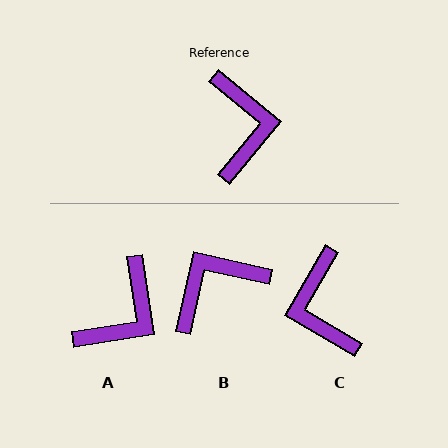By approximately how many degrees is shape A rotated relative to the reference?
Approximately 42 degrees clockwise.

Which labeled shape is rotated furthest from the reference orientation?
C, about 171 degrees away.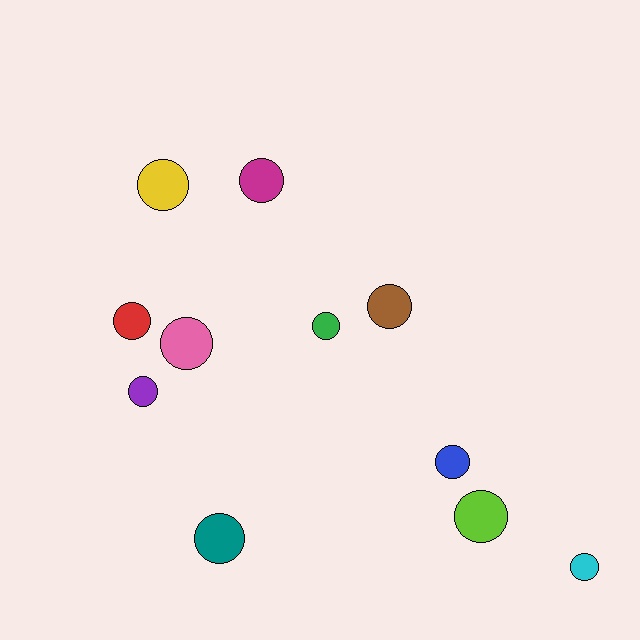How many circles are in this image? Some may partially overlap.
There are 11 circles.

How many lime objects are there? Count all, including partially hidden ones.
There is 1 lime object.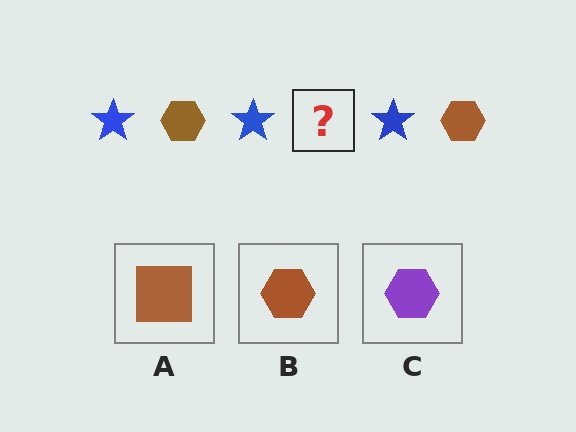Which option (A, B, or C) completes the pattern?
B.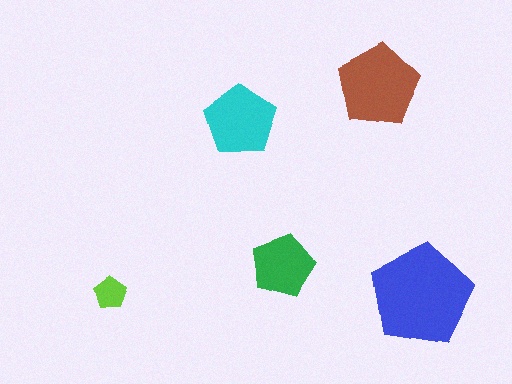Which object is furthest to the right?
The blue pentagon is rightmost.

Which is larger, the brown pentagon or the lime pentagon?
The brown one.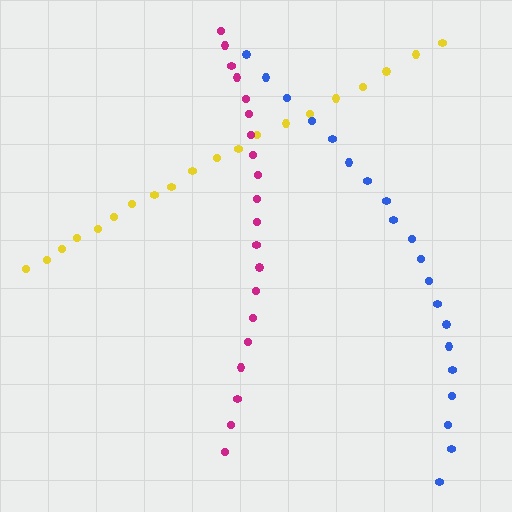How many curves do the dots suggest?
There are 3 distinct paths.